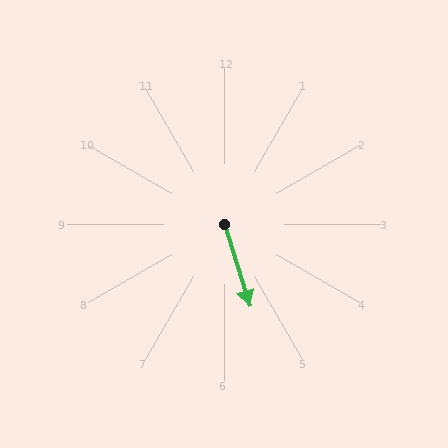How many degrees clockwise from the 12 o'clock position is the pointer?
Approximately 162 degrees.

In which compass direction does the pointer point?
South.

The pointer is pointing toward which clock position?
Roughly 5 o'clock.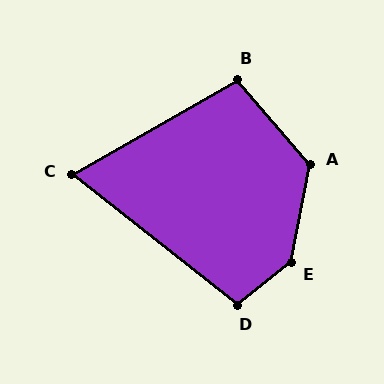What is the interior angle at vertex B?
Approximately 101 degrees (obtuse).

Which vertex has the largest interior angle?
E, at approximately 139 degrees.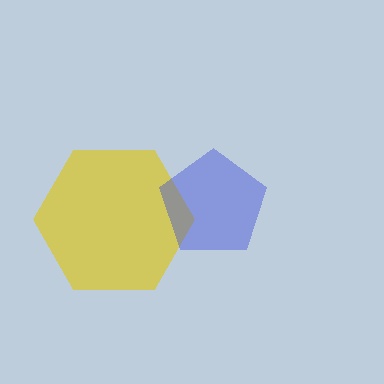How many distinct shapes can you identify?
There are 2 distinct shapes: a yellow hexagon, a blue pentagon.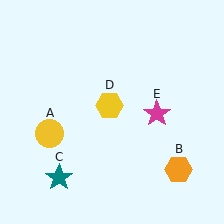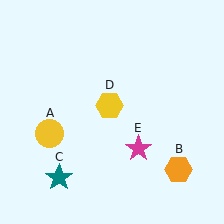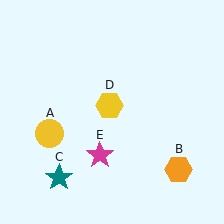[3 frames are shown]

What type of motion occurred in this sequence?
The magenta star (object E) rotated clockwise around the center of the scene.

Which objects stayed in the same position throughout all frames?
Yellow circle (object A) and orange hexagon (object B) and teal star (object C) and yellow hexagon (object D) remained stationary.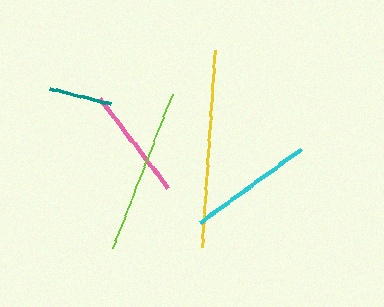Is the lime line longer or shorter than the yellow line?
The yellow line is longer than the lime line.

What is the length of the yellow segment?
The yellow segment is approximately 197 pixels long.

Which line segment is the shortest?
The teal line is the shortest at approximately 62 pixels.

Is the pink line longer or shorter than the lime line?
The lime line is longer than the pink line.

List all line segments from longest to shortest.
From longest to shortest: yellow, lime, cyan, pink, teal.